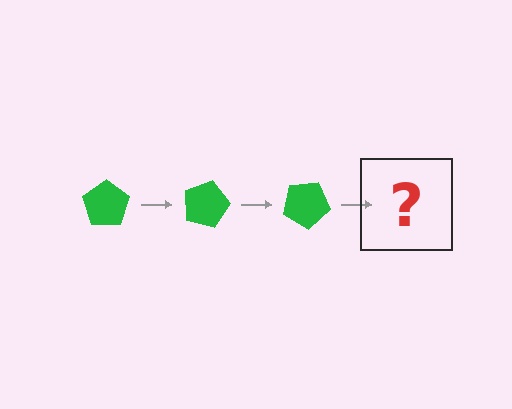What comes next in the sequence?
The next element should be a green pentagon rotated 45 degrees.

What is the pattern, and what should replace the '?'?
The pattern is that the pentagon rotates 15 degrees each step. The '?' should be a green pentagon rotated 45 degrees.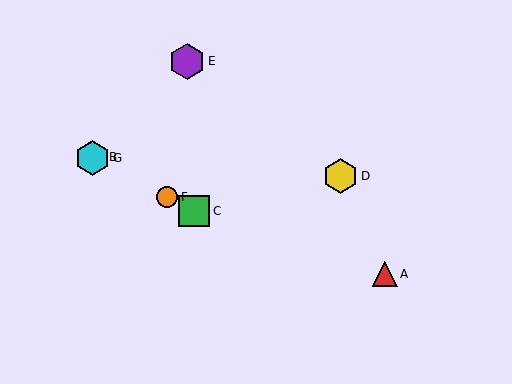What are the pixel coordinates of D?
Object D is at (340, 176).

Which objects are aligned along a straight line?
Objects B, C, F, G are aligned along a straight line.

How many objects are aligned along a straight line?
4 objects (B, C, F, G) are aligned along a straight line.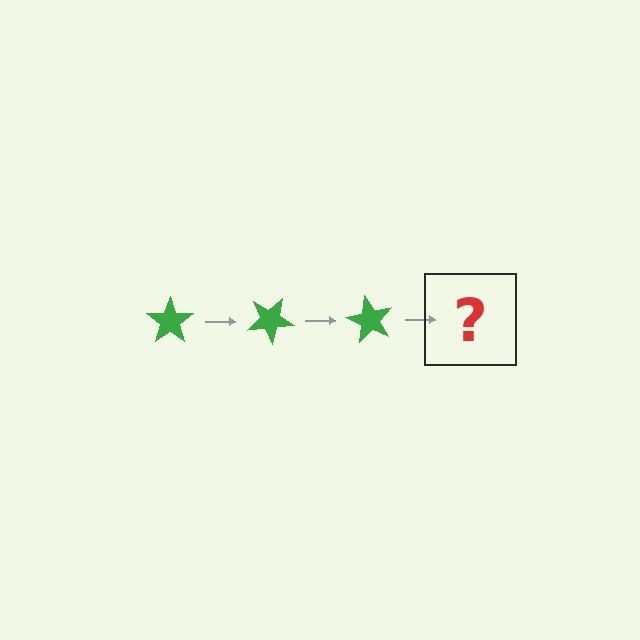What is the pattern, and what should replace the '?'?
The pattern is that the star rotates 30 degrees each step. The '?' should be a green star rotated 90 degrees.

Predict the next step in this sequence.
The next step is a green star rotated 90 degrees.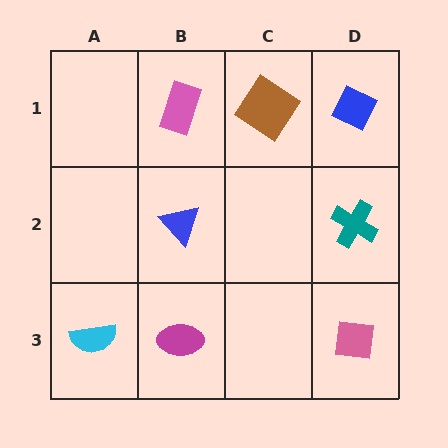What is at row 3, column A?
A cyan semicircle.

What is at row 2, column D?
A teal cross.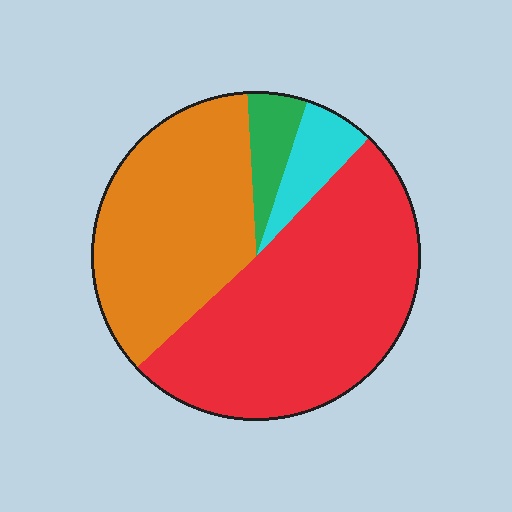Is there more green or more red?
Red.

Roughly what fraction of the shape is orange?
Orange covers around 35% of the shape.